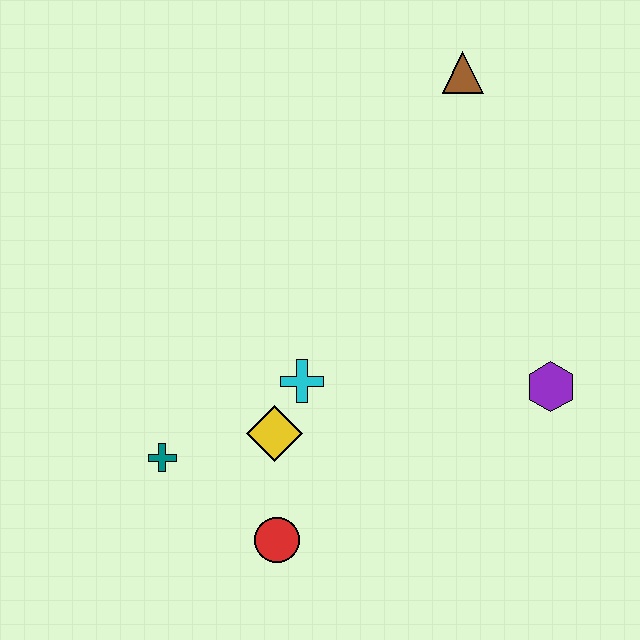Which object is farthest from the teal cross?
The brown triangle is farthest from the teal cross.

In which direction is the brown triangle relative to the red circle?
The brown triangle is above the red circle.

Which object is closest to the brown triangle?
The purple hexagon is closest to the brown triangle.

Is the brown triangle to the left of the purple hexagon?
Yes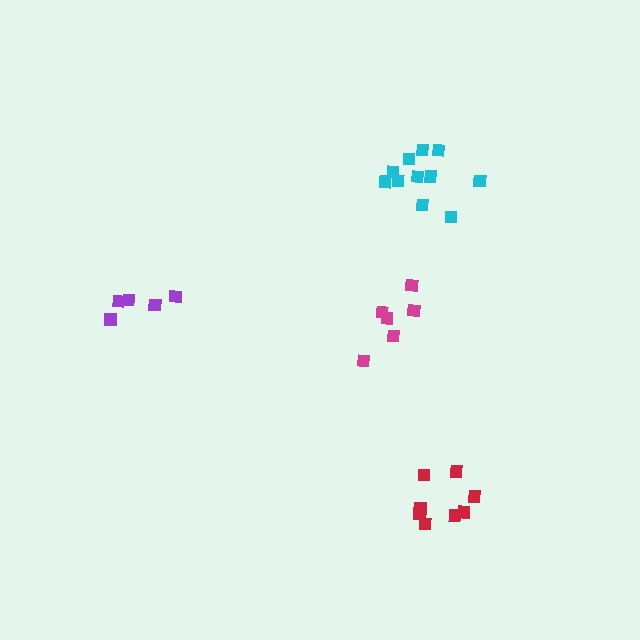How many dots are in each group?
Group 1: 8 dots, Group 2: 5 dots, Group 3: 11 dots, Group 4: 6 dots (30 total).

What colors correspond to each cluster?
The clusters are colored: red, purple, cyan, magenta.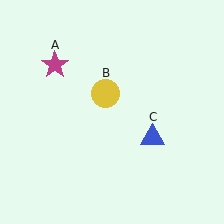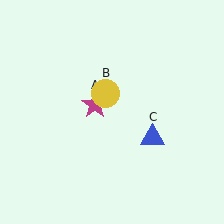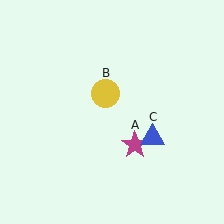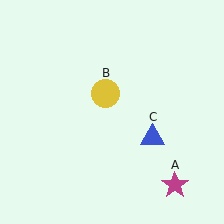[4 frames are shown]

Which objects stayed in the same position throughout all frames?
Yellow circle (object B) and blue triangle (object C) remained stationary.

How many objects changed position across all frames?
1 object changed position: magenta star (object A).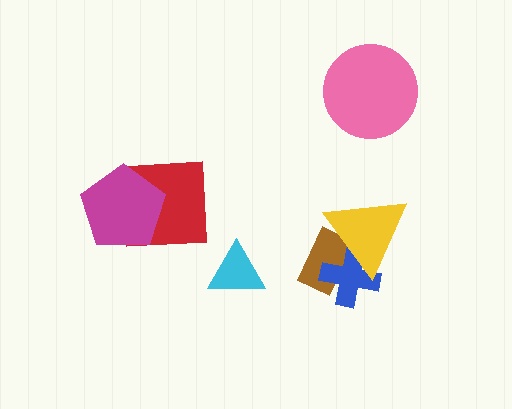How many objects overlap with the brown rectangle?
2 objects overlap with the brown rectangle.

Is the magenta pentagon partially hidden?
No, no other shape covers it.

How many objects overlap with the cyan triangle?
0 objects overlap with the cyan triangle.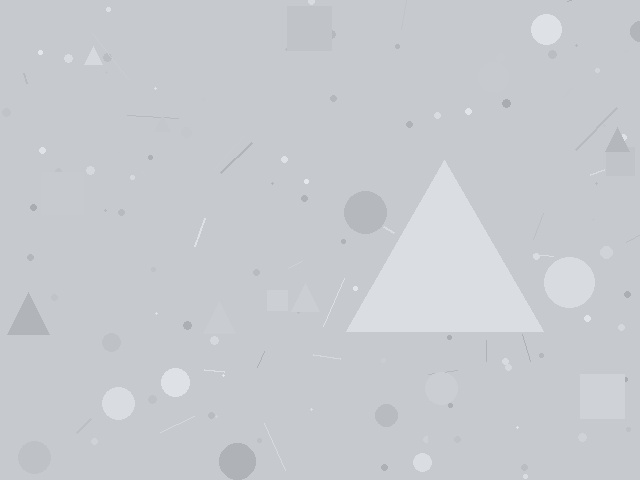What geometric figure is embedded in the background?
A triangle is embedded in the background.